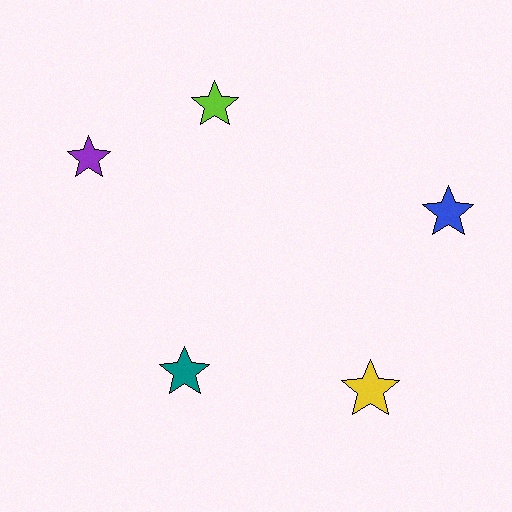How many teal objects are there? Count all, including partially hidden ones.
There is 1 teal object.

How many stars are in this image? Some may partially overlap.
There are 5 stars.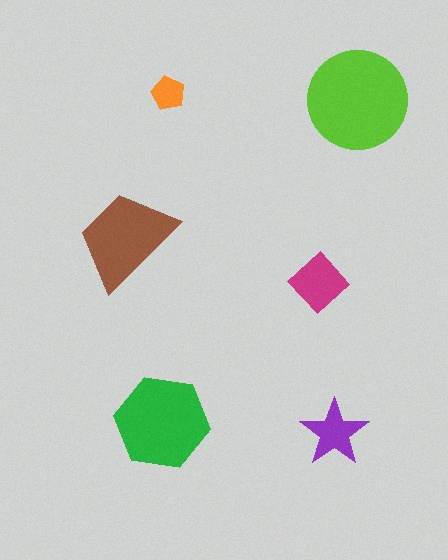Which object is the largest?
The lime circle.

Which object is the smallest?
The orange pentagon.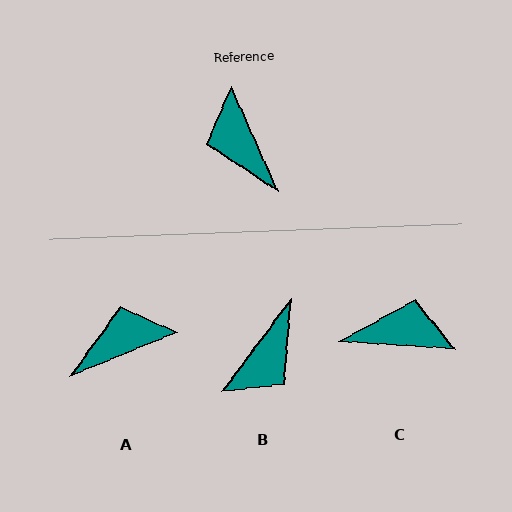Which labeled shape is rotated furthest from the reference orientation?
B, about 119 degrees away.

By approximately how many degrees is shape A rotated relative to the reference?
Approximately 92 degrees clockwise.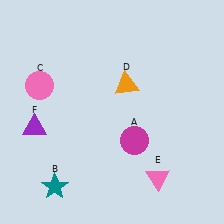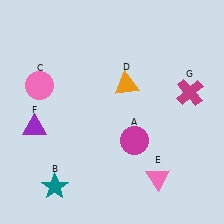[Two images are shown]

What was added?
A magenta cross (G) was added in Image 2.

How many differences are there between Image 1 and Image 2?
There is 1 difference between the two images.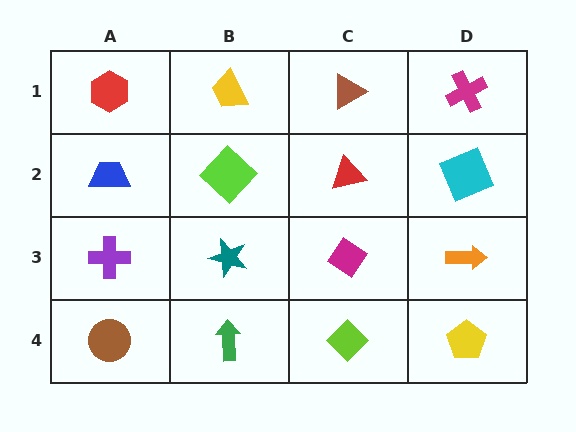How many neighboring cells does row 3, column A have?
3.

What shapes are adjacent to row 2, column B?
A yellow trapezoid (row 1, column B), a teal star (row 3, column B), a blue trapezoid (row 2, column A), a red triangle (row 2, column C).